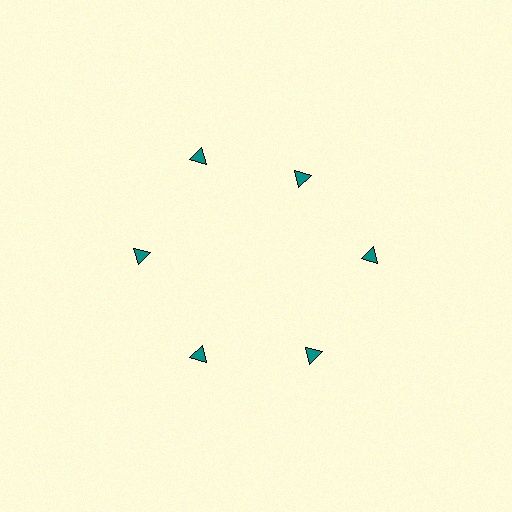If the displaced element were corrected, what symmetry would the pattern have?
It would have 6-fold rotational symmetry — the pattern would map onto itself every 60 degrees.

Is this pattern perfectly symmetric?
No. The 6 teal triangles are arranged in a ring, but one element near the 1 o'clock position is pulled inward toward the center, breaking the 6-fold rotational symmetry.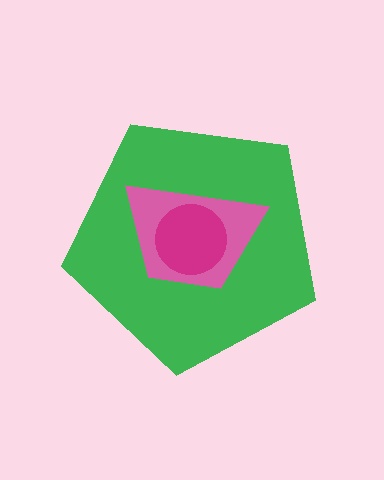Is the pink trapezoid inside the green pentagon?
Yes.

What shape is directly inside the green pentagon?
The pink trapezoid.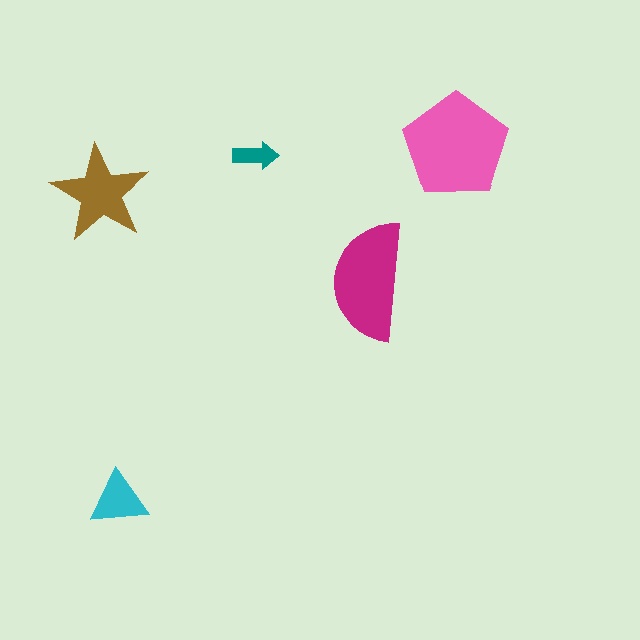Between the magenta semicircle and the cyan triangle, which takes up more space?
The magenta semicircle.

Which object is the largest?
The pink pentagon.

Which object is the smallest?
The teal arrow.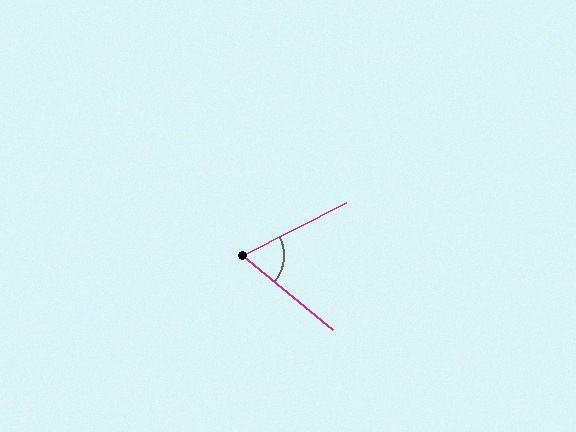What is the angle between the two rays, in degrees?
Approximately 67 degrees.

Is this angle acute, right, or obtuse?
It is acute.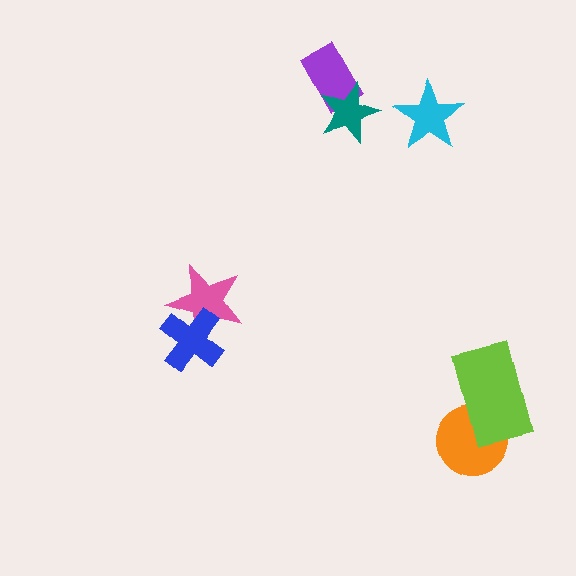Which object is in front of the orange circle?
The lime rectangle is in front of the orange circle.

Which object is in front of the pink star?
The blue cross is in front of the pink star.